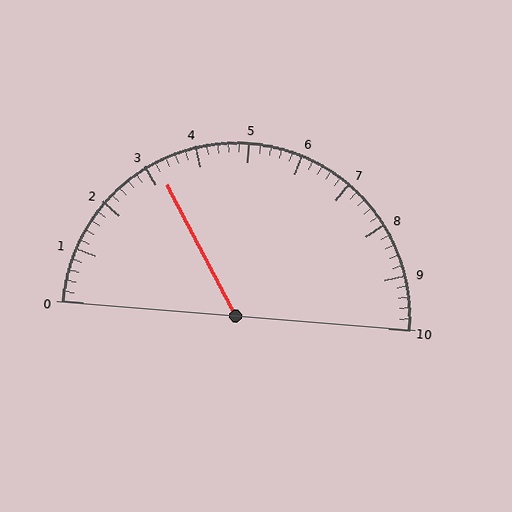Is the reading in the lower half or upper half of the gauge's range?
The reading is in the lower half of the range (0 to 10).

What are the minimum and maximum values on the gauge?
The gauge ranges from 0 to 10.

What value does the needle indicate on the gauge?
The needle indicates approximately 3.2.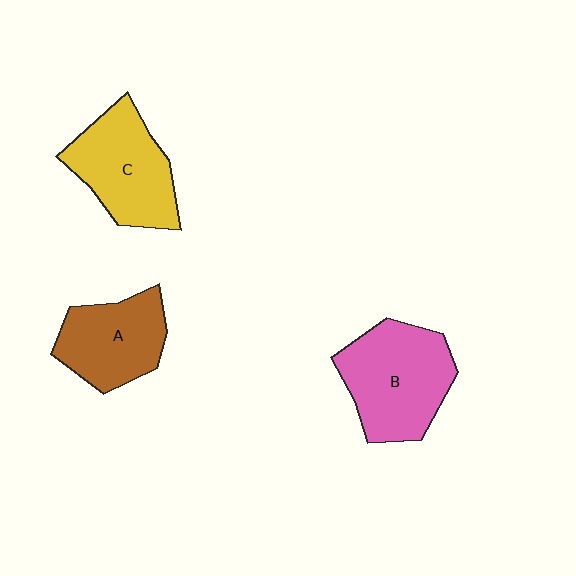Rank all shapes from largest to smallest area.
From largest to smallest: B (pink), C (yellow), A (brown).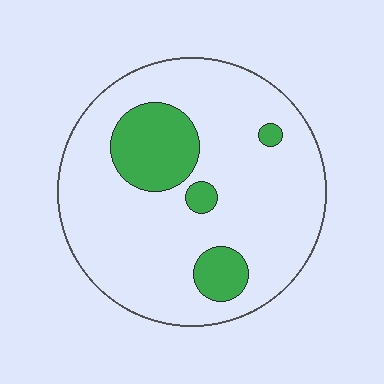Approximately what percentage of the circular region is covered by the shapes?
Approximately 20%.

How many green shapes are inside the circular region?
4.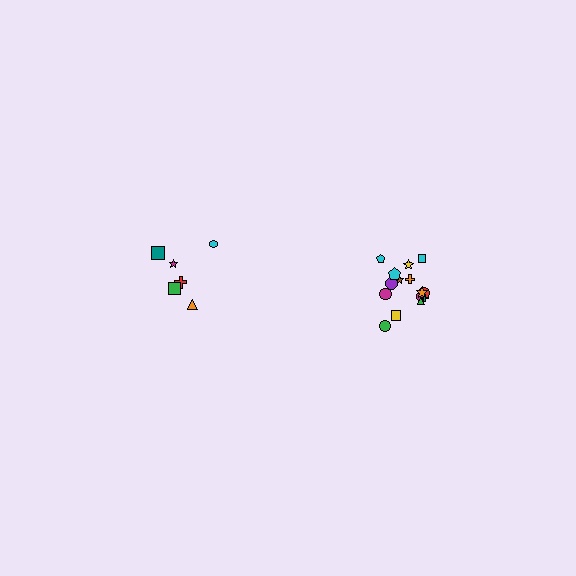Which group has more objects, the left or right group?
The right group.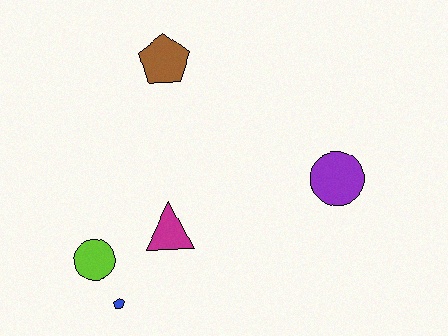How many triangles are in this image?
There is 1 triangle.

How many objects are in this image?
There are 5 objects.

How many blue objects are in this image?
There is 1 blue object.